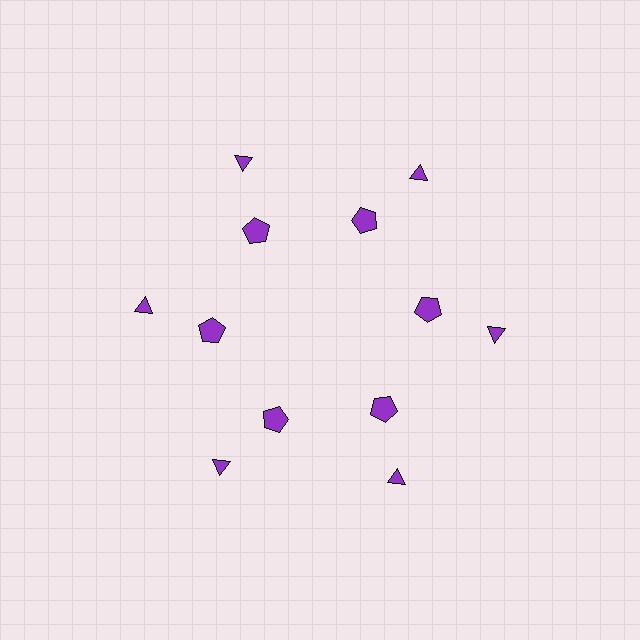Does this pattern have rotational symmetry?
Yes, this pattern has 6-fold rotational symmetry. It looks the same after rotating 60 degrees around the center.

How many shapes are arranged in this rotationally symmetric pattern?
There are 12 shapes, arranged in 6 groups of 2.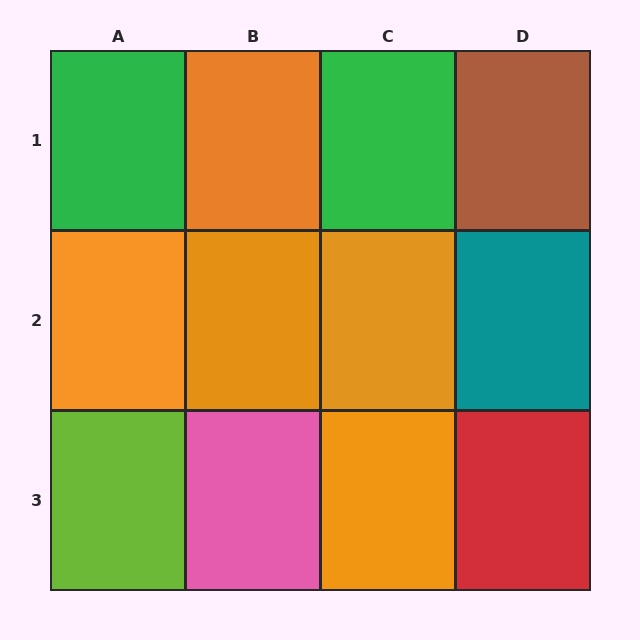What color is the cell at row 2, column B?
Orange.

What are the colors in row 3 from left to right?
Lime, pink, orange, red.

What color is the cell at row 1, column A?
Green.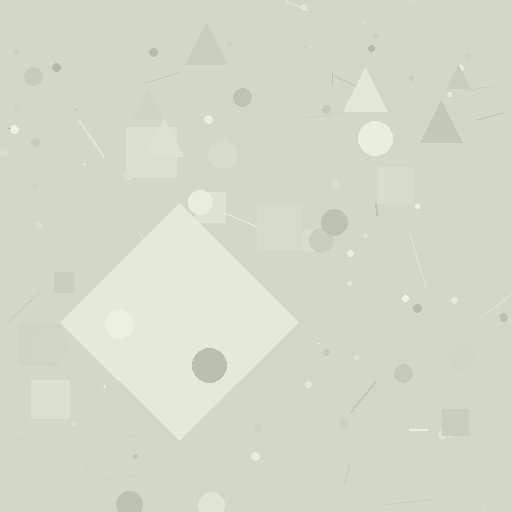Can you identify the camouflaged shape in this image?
The camouflaged shape is a diamond.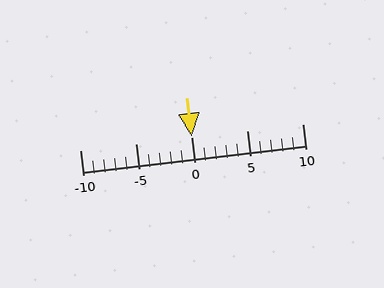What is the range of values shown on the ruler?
The ruler shows values from -10 to 10.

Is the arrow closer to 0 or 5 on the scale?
The arrow is closer to 0.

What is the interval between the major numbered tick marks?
The major tick marks are spaced 5 units apart.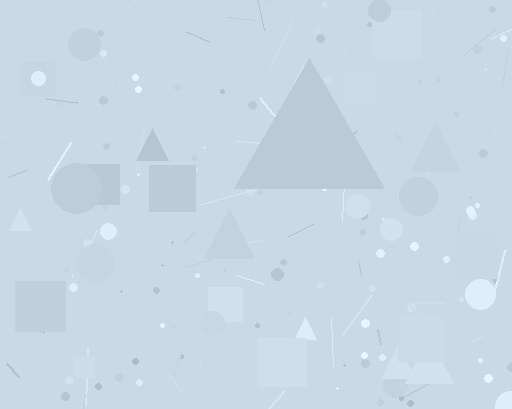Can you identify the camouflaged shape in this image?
The camouflaged shape is a triangle.